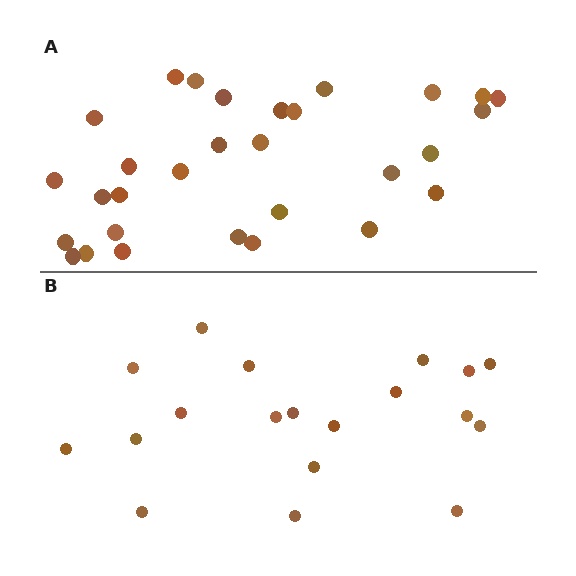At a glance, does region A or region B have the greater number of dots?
Region A (the top region) has more dots.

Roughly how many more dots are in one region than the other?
Region A has roughly 12 or so more dots than region B.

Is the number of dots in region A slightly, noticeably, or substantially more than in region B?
Region A has substantially more. The ratio is roughly 1.6 to 1.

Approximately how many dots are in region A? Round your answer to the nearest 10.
About 30 dots.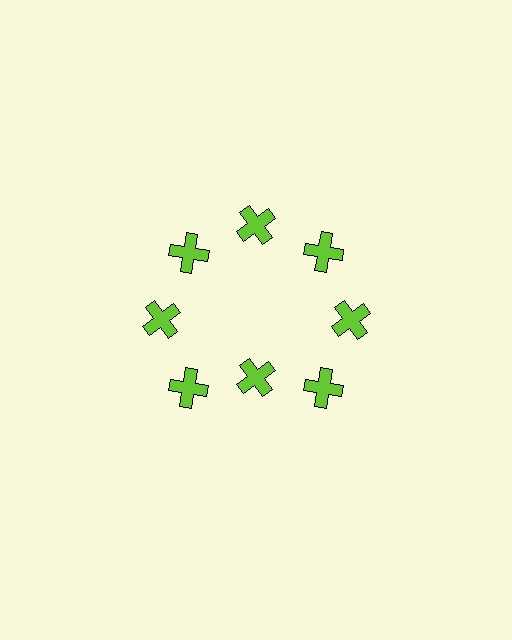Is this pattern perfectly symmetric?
No. The 8 lime crosses are arranged in a ring, but one element near the 6 o'clock position is pulled inward toward the center, breaking the 8-fold rotational symmetry.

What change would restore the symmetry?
The symmetry would be restored by moving it outward, back onto the ring so that all 8 crosses sit at equal angles and equal distance from the center.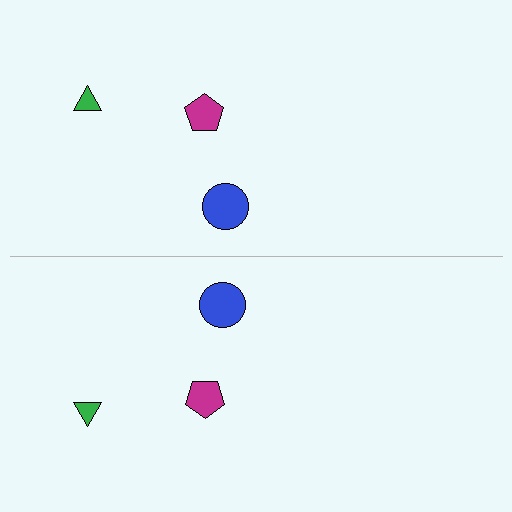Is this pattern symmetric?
Yes, this pattern has bilateral (reflection) symmetry.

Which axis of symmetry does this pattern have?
The pattern has a horizontal axis of symmetry running through the center of the image.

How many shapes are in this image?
There are 6 shapes in this image.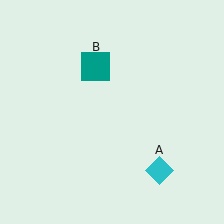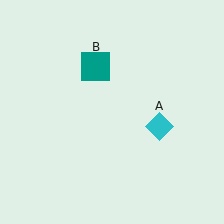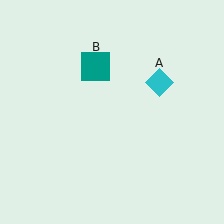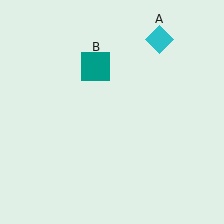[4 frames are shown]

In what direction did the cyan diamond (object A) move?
The cyan diamond (object A) moved up.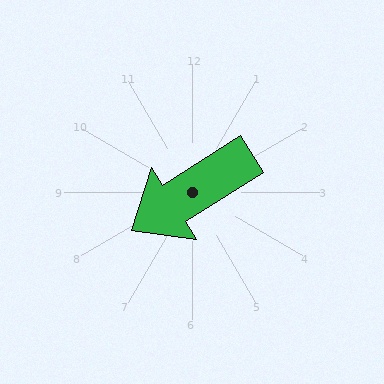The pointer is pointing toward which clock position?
Roughly 8 o'clock.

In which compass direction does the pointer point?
Southwest.